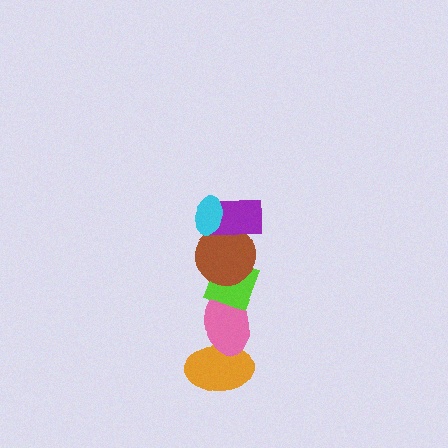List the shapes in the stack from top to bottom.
From top to bottom: the cyan ellipse, the purple rectangle, the brown circle, the lime diamond, the pink ellipse, the orange ellipse.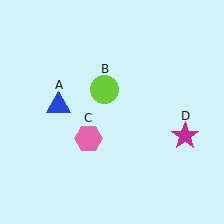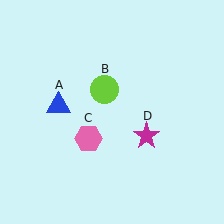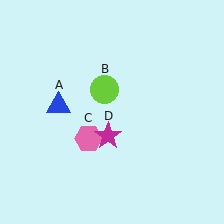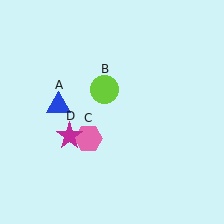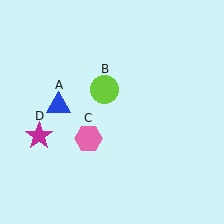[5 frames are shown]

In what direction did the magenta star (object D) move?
The magenta star (object D) moved left.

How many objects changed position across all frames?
1 object changed position: magenta star (object D).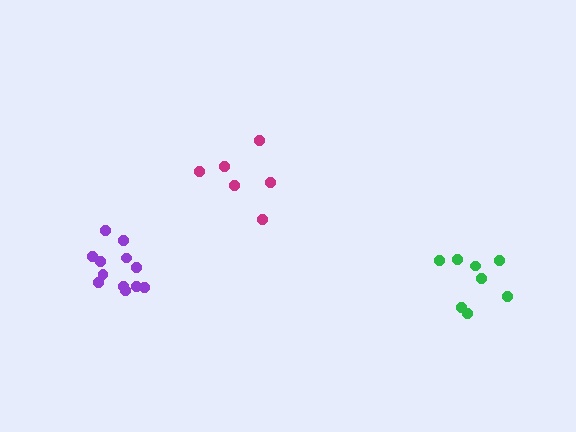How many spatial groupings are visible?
There are 3 spatial groupings.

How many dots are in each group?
Group 1: 12 dots, Group 2: 6 dots, Group 3: 8 dots (26 total).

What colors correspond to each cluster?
The clusters are colored: purple, magenta, green.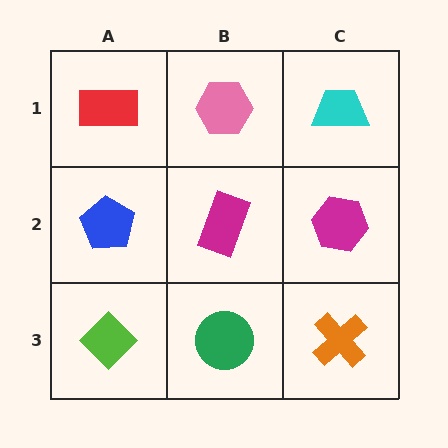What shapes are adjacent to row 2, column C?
A cyan trapezoid (row 1, column C), an orange cross (row 3, column C), a magenta rectangle (row 2, column B).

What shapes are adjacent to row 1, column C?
A magenta hexagon (row 2, column C), a pink hexagon (row 1, column B).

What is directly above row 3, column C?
A magenta hexagon.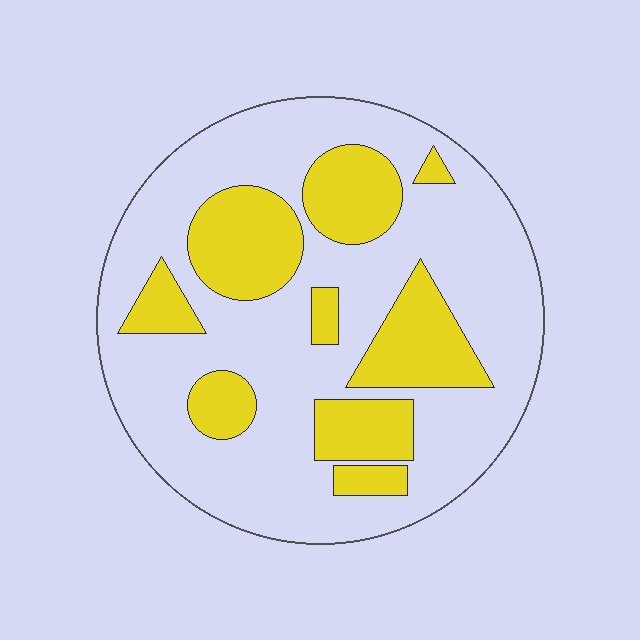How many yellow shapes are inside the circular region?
9.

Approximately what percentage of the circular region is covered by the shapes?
Approximately 30%.